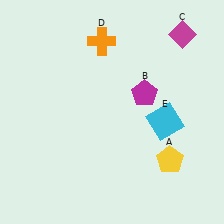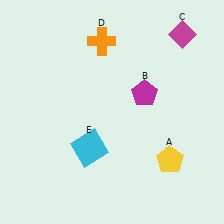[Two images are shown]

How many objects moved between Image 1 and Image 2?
1 object moved between the two images.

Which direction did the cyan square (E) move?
The cyan square (E) moved left.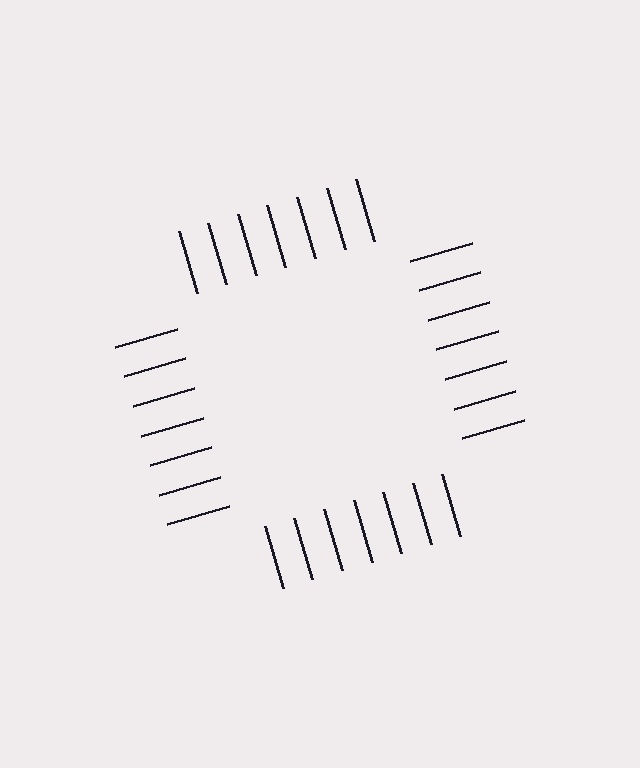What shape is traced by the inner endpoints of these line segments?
An illusory square — the line segments terminate on its edges but no continuous stroke is drawn.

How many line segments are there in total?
28 — 7 along each of the 4 edges.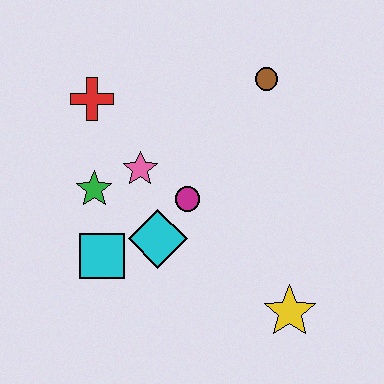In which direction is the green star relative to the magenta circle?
The green star is to the left of the magenta circle.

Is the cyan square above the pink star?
No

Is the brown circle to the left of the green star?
No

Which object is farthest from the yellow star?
The red cross is farthest from the yellow star.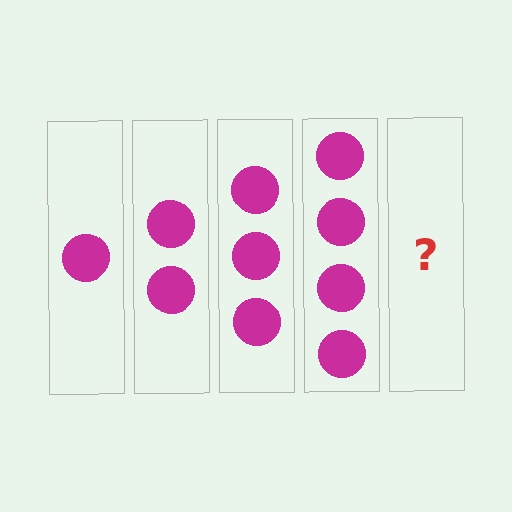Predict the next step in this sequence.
The next step is 5 circles.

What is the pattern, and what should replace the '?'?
The pattern is that each step adds one more circle. The '?' should be 5 circles.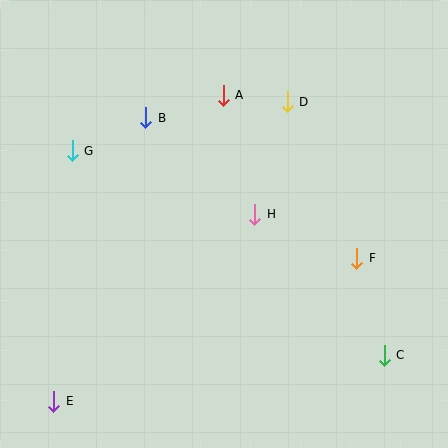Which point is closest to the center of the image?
Point H at (255, 214) is closest to the center.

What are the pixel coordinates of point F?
Point F is at (357, 258).